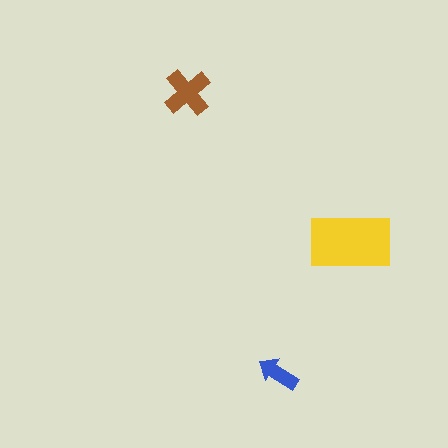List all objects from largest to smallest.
The yellow rectangle, the brown cross, the blue arrow.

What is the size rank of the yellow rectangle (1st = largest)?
1st.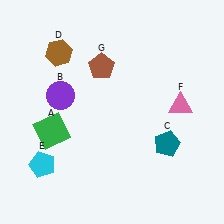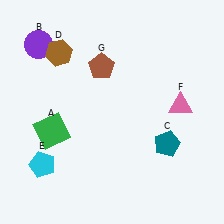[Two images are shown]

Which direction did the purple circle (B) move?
The purple circle (B) moved up.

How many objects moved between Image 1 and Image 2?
1 object moved between the two images.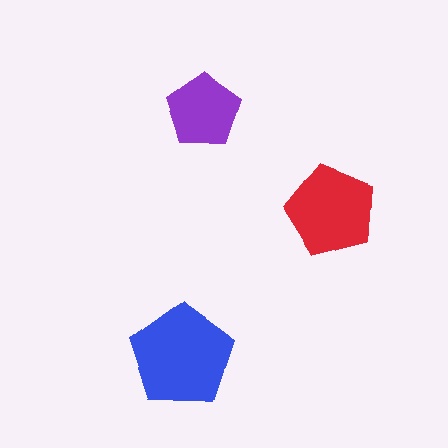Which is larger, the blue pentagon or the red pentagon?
The blue one.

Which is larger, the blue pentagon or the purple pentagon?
The blue one.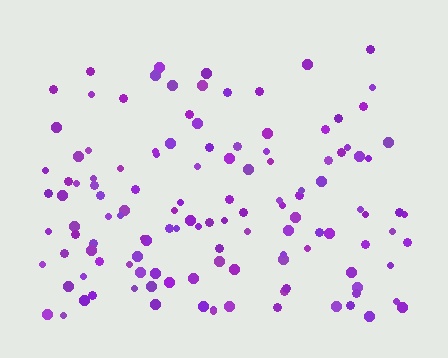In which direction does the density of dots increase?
From top to bottom, with the bottom side densest.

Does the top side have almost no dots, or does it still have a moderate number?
Still a moderate number, just noticeably fewer than the bottom.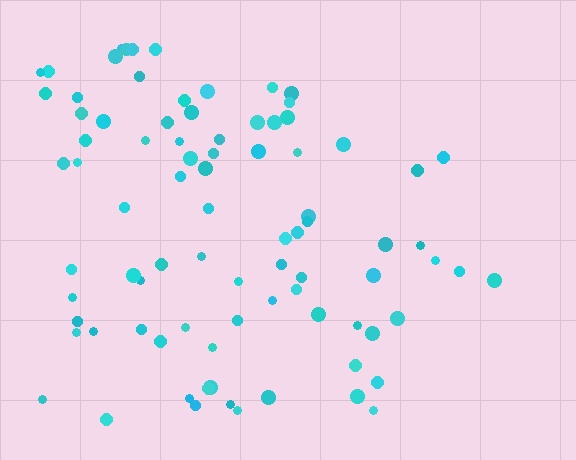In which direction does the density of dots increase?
From right to left, with the left side densest.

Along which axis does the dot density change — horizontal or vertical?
Horizontal.